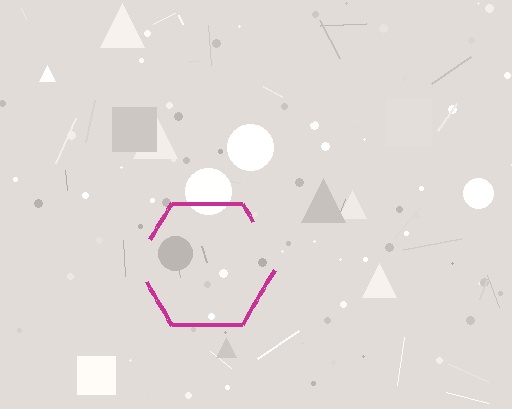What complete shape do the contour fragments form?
The contour fragments form a hexagon.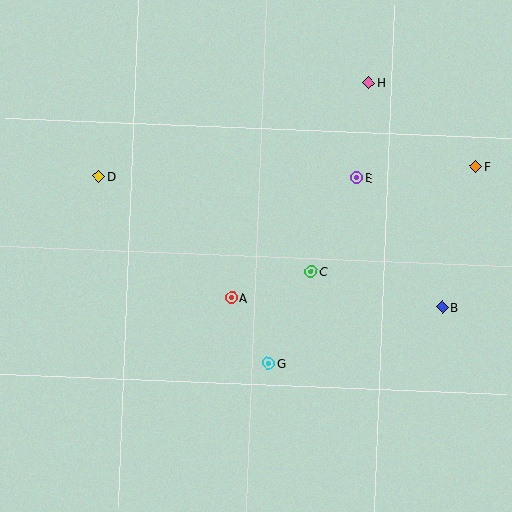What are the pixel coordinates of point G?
Point G is at (268, 363).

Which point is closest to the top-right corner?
Point H is closest to the top-right corner.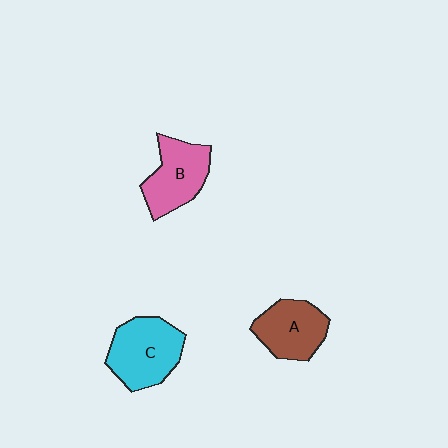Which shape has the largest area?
Shape C (cyan).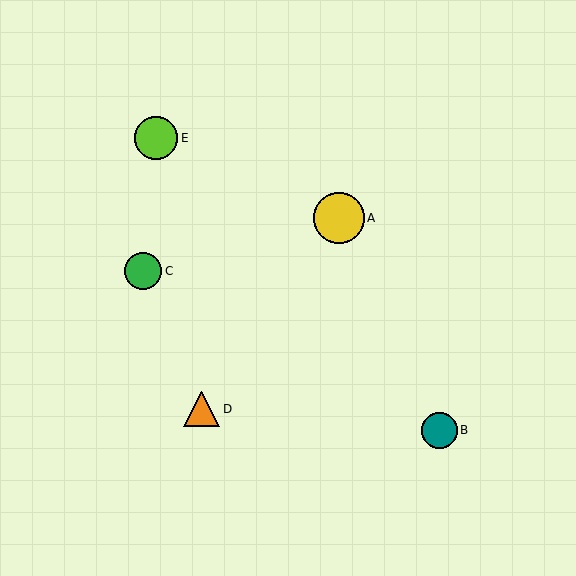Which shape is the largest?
The yellow circle (labeled A) is the largest.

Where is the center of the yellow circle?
The center of the yellow circle is at (339, 218).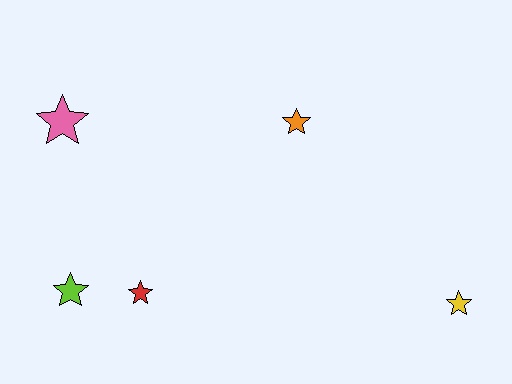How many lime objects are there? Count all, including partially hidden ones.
There is 1 lime object.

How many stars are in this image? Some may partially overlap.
There are 5 stars.